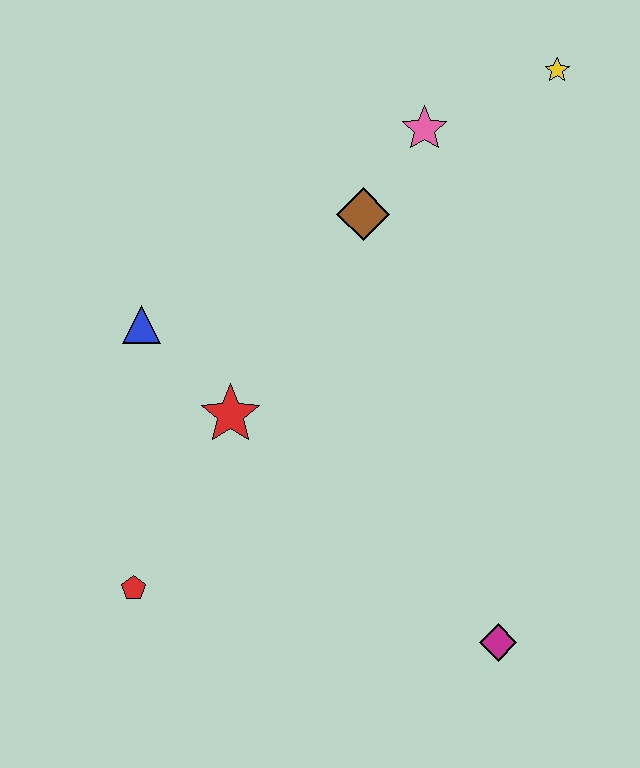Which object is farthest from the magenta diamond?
The yellow star is farthest from the magenta diamond.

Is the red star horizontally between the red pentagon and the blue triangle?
No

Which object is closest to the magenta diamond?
The red star is closest to the magenta diamond.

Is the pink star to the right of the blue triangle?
Yes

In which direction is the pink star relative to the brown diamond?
The pink star is above the brown diamond.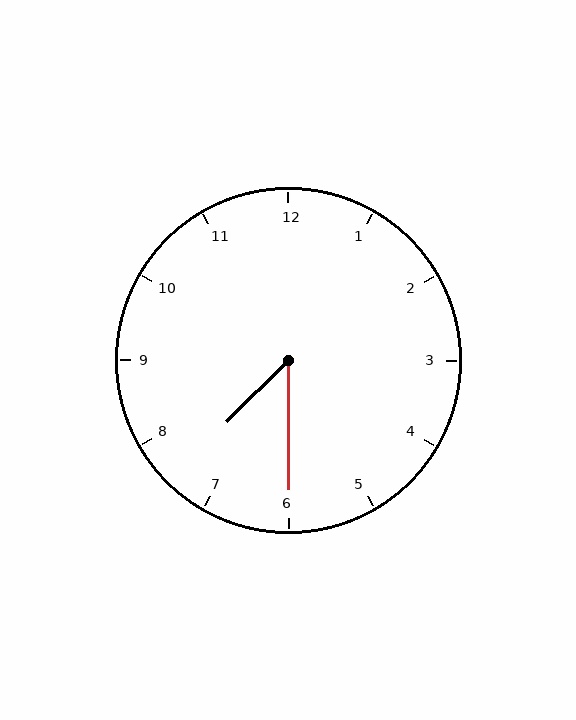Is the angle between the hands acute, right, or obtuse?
It is acute.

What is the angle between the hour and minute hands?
Approximately 45 degrees.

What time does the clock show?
7:30.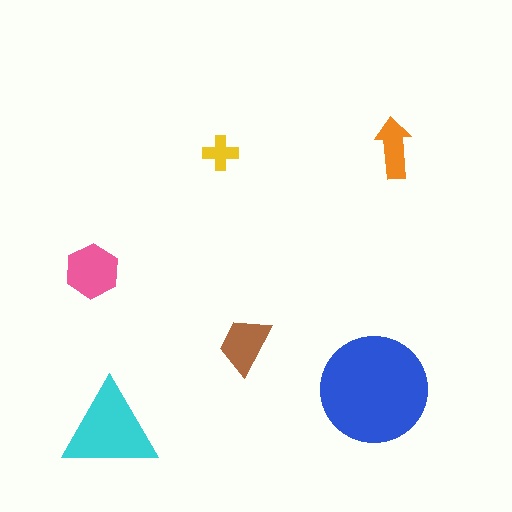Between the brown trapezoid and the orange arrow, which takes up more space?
The brown trapezoid.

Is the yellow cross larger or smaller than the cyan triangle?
Smaller.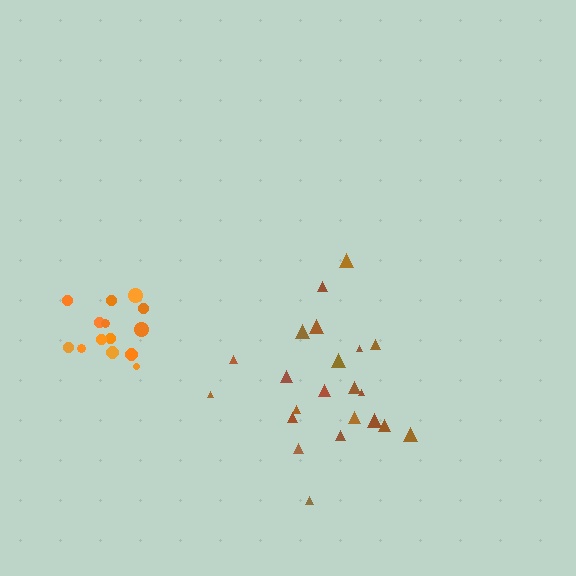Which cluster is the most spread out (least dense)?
Brown.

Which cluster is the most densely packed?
Orange.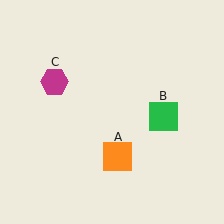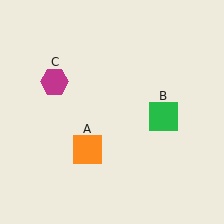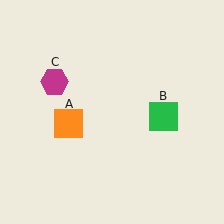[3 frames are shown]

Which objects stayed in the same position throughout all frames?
Green square (object B) and magenta hexagon (object C) remained stationary.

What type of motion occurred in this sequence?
The orange square (object A) rotated clockwise around the center of the scene.